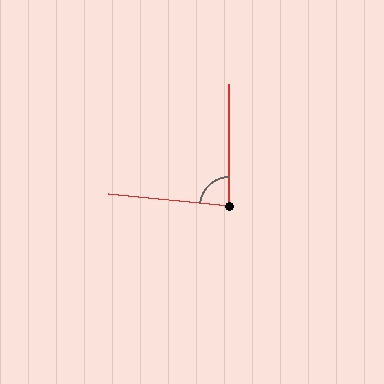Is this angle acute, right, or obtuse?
It is acute.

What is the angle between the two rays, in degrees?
Approximately 84 degrees.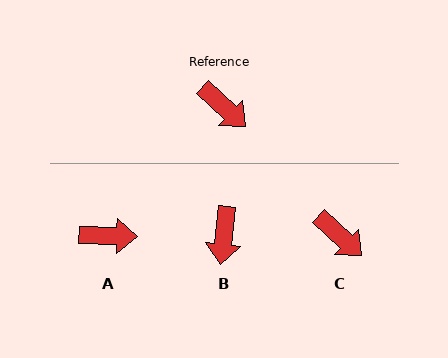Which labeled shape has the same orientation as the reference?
C.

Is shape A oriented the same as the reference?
No, it is off by about 42 degrees.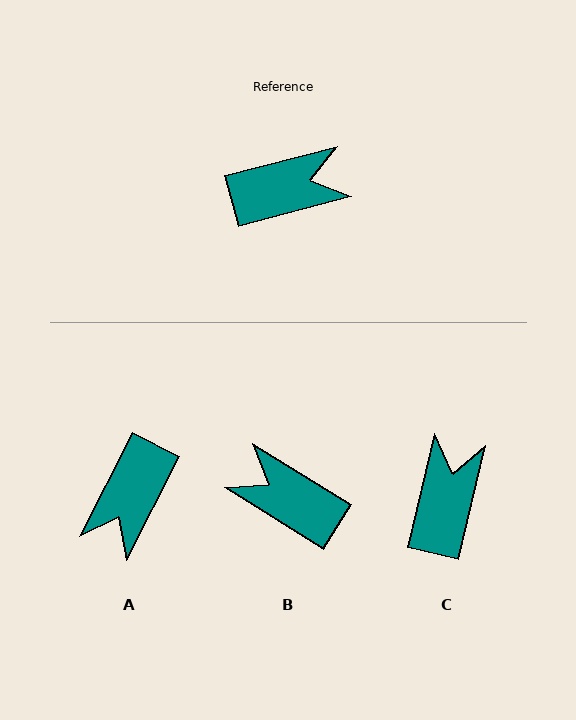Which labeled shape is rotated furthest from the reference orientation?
B, about 133 degrees away.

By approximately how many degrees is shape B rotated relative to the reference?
Approximately 133 degrees counter-clockwise.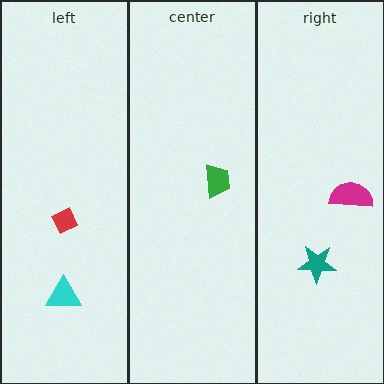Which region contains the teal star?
The right region.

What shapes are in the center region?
The green trapezoid.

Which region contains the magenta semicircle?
The right region.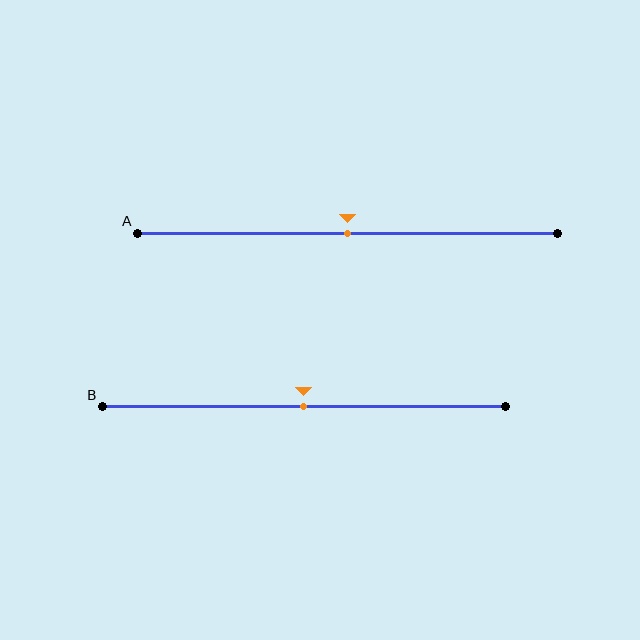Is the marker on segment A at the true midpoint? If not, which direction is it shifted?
Yes, the marker on segment A is at the true midpoint.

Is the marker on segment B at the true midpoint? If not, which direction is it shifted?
Yes, the marker on segment B is at the true midpoint.